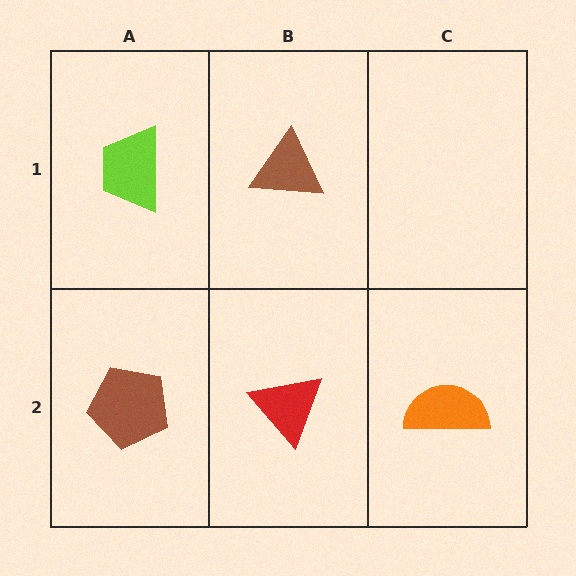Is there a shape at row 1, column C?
No, that cell is empty.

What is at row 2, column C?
An orange semicircle.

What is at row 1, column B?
A brown triangle.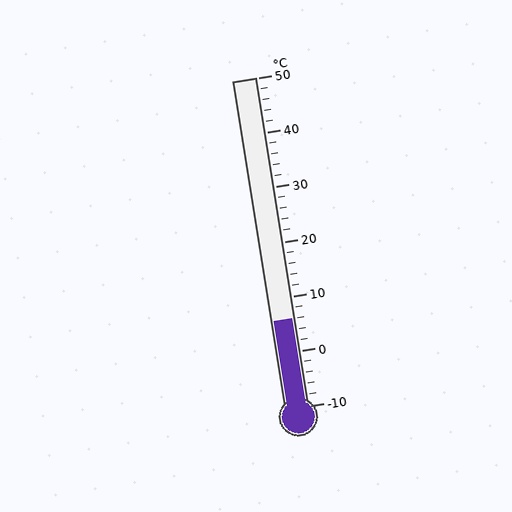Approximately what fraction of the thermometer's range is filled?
The thermometer is filled to approximately 25% of its range.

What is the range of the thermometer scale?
The thermometer scale ranges from -10°C to 50°C.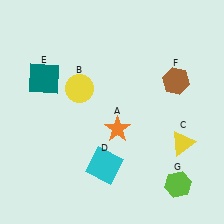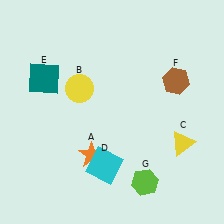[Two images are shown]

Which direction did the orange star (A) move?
The orange star (A) moved down.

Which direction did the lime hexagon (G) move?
The lime hexagon (G) moved left.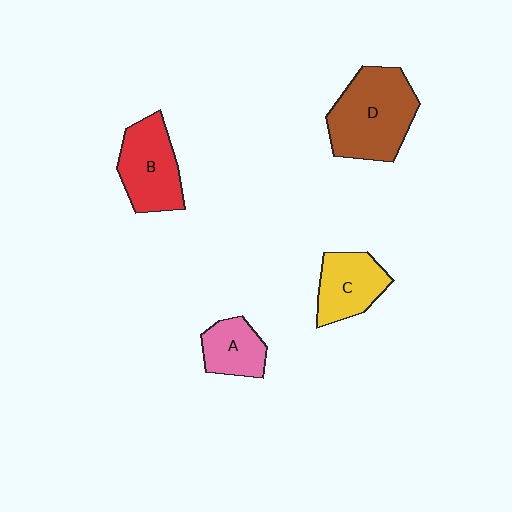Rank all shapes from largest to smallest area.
From largest to smallest: D (brown), B (red), C (yellow), A (pink).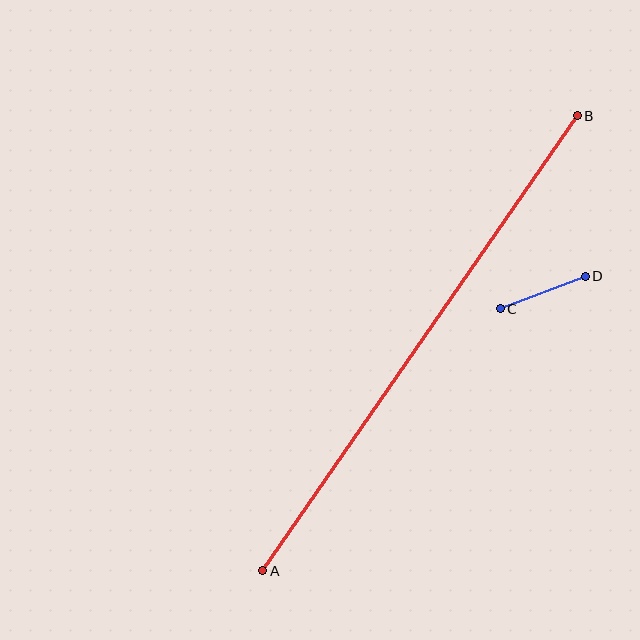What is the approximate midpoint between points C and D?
The midpoint is at approximately (543, 293) pixels.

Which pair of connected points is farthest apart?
Points A and B are farthest apart.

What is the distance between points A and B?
The distance is approximately 553 pixels.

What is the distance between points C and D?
The distance is approximately 91 pixels.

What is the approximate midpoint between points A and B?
The midpoint is at approximately (420, 343) pixels.